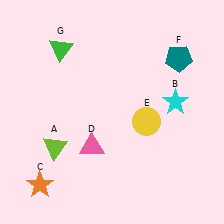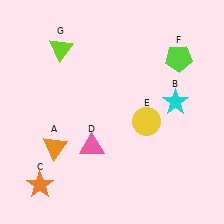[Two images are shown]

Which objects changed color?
A changed from lime to orange. F changed from teal to lime. G changed from green to lime.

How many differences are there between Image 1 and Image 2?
There are 3 differences between the two images.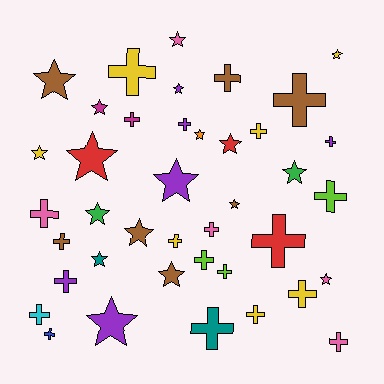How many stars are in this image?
There are 18 stars.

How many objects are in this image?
There are 40 objects.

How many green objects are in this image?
There are 2 green objects.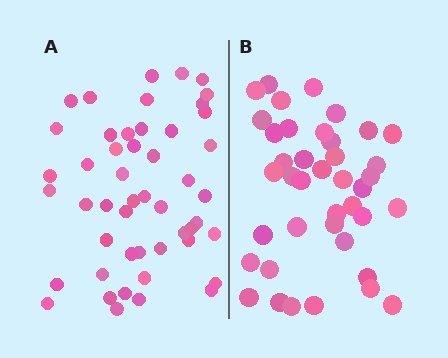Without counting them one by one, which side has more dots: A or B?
Region A (the left region) has more dots.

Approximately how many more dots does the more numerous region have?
Region A has roughly 8 or so more dots than region B.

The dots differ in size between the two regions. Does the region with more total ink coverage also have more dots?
No. Region B has more total ink coverage because its dots are larger, but region A actually contains more individual dots. Total area can be misleading — the number of items is what matters here.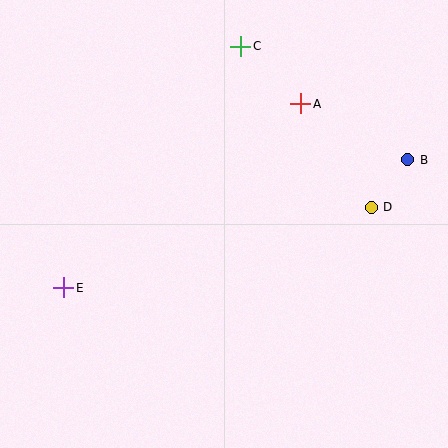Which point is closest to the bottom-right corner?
Point D is closest to the bottom-right corner.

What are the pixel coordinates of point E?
Point E is at (64, 288).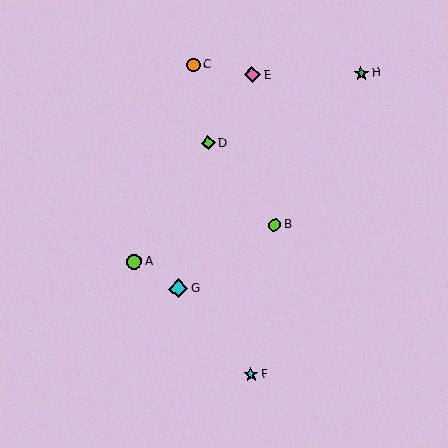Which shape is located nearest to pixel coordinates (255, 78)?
The pink diamond (labeled E) at (252, 75) is nearest to that location.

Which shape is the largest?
The cyan diamond (labeled G) is the largest.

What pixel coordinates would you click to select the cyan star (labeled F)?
Click at (251, 375) to select the cyan star F.